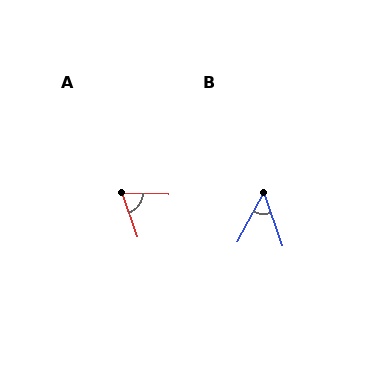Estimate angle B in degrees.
Approximately 47 degrees.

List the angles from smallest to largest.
B (47°), A (69°).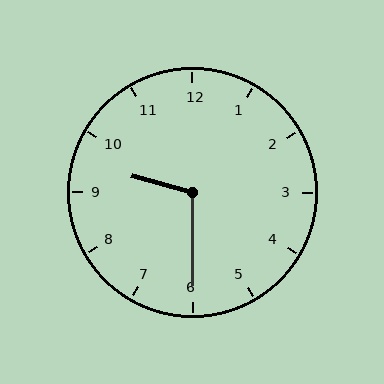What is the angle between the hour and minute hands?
Approximately 105 degrees.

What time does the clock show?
9:30.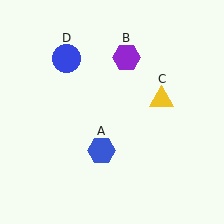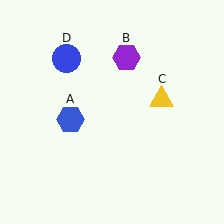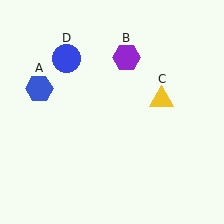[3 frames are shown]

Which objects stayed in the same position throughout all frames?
Purple hexagon (object B) and yellow triangle (object C) and blue circle (object D) remained stationary.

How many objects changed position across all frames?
1 object changed position: blue hexagon (object A).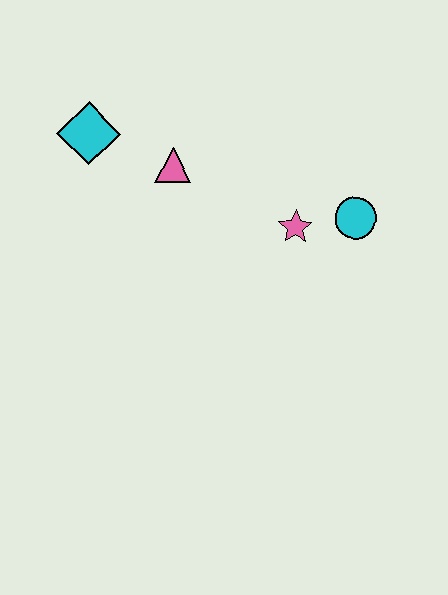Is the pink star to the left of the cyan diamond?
No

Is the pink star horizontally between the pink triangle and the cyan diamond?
No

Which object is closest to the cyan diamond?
The pink triangle is closest to the cyan diamond.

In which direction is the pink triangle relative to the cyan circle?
The pink triangle is to the left of the cyan circle.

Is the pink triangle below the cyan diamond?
Yes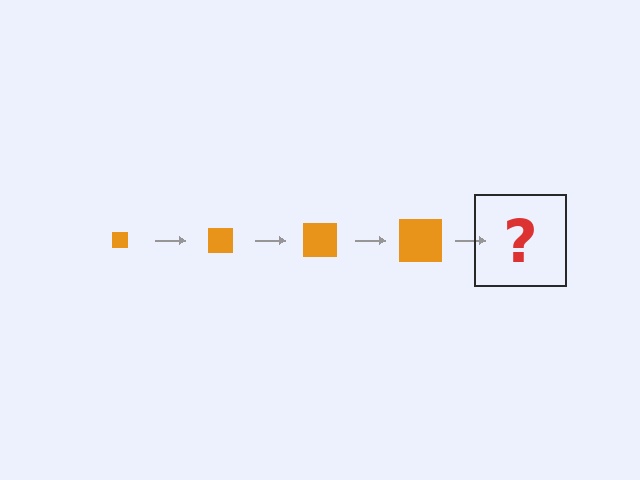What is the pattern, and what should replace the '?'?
The pattern is that the square gets progressively larger each step. The '?' should be an orange square, larger than the previous one.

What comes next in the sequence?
The next element should be an orange square, larger than the previous one.